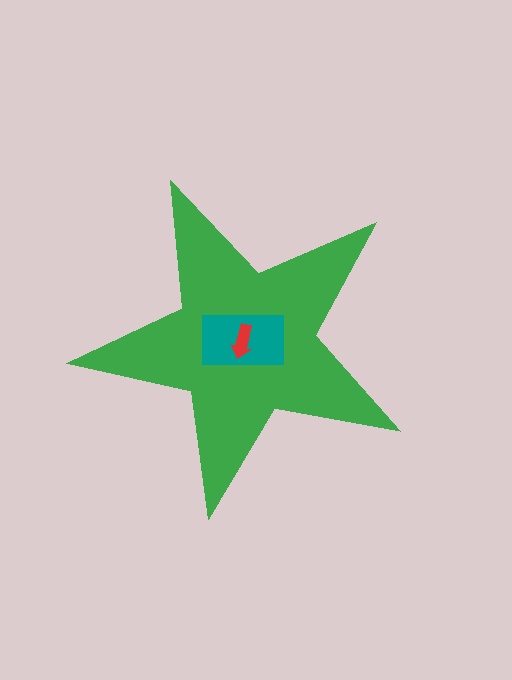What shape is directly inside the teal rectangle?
The red arrow.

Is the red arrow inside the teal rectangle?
Yes.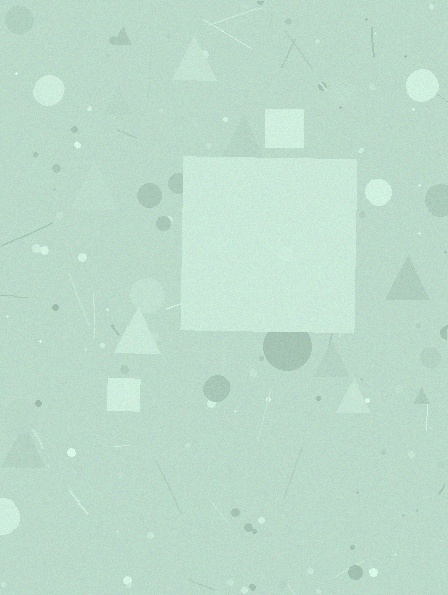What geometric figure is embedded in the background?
A square is embedded in the background.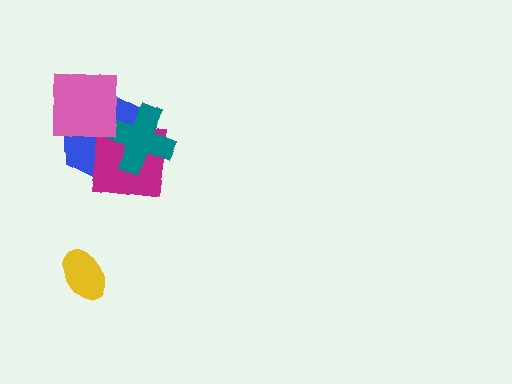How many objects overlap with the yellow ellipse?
0 objects overlap with the yellow ellipse.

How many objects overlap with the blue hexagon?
3 objects overlap with the blue hexagon.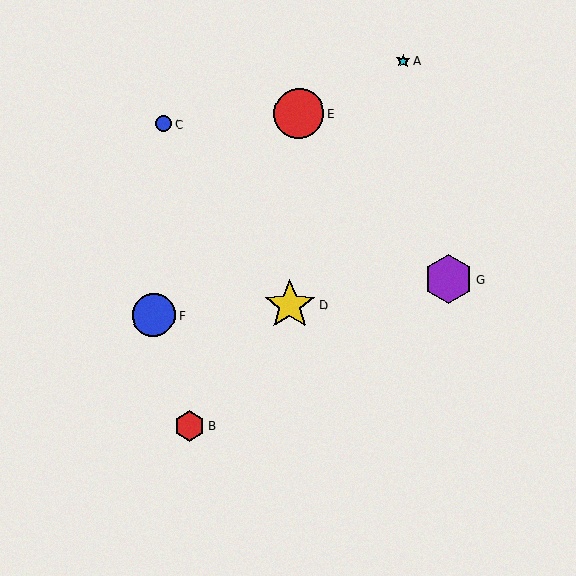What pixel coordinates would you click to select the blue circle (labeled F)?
Click at (154, 315) to select the blue circle F.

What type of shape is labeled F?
Shape F is a blue circle.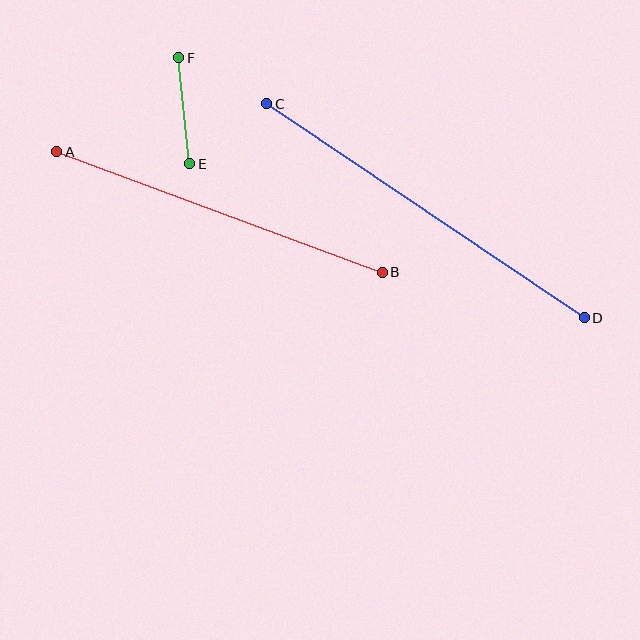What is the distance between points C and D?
The distance is approximately 383 pixels.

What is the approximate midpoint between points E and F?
The midpoint is at approximately (184, 111) pixels.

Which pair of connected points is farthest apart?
Points C and D are farthest apart.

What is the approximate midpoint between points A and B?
The midpoint is at approximately (220, 212) pixels.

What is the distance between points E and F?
The distance is approximately 107 pixels.